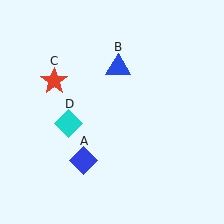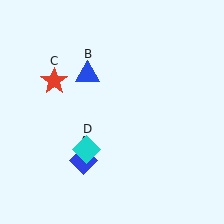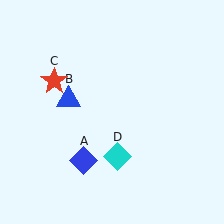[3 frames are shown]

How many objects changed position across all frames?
2 objects changed position: blue triangle (object B), cyan diamond (object D).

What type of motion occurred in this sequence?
The blue triangle (object B), cyan diamond (object D) rotated counterclockwise around the center of the scene.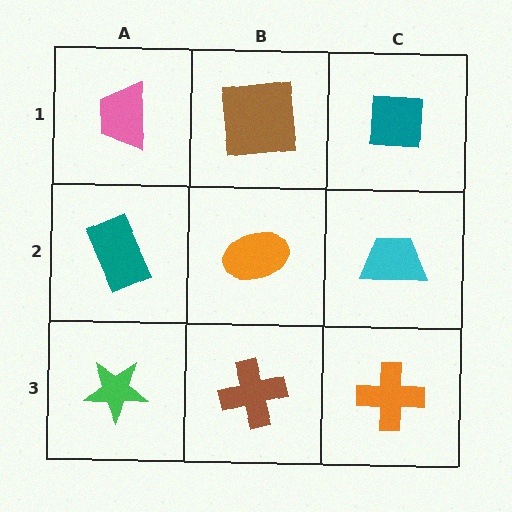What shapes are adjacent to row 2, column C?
A teal square (row 1, column C), an orange cross (row 3, column C), an orange ellipse (row 2, column B).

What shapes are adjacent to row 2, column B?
A brown square (row 1, column B), a brown cross (row 3, column B), a teal rectangle (row 2, column A), a cyan trapezoid (row 2, column C).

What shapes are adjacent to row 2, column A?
A pink trapezoid (row 1, column A), a green star (row 3, column A), an orange ellipse (row 2, column B).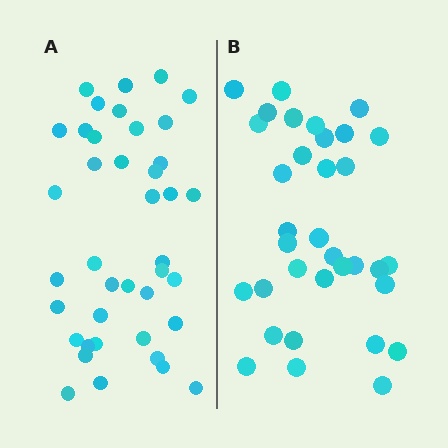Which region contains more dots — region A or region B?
Region A (the left region) has more dots.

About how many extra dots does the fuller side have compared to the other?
Region A has about 6 more dots than region B.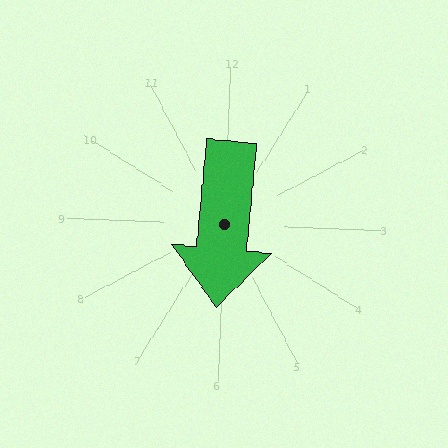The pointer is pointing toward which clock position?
Roughly 6 o'clock.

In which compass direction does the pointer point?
South.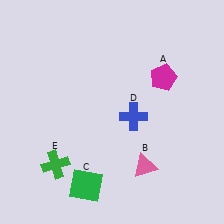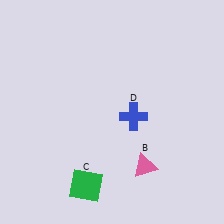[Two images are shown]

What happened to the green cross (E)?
The green cross (E) was removed in Image 2. It was in the bottom-left area of Image 1.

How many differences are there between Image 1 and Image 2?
There are 2 differences between the two images.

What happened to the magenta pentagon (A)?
The magenta pentagon (A) was removed in Image 2. It was in the top-right area of Image 1.